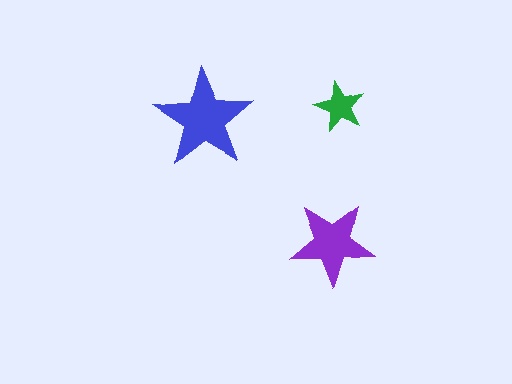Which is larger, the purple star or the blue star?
The blue one.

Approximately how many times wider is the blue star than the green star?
About 2 times wider.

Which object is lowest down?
The purple star is bottommost.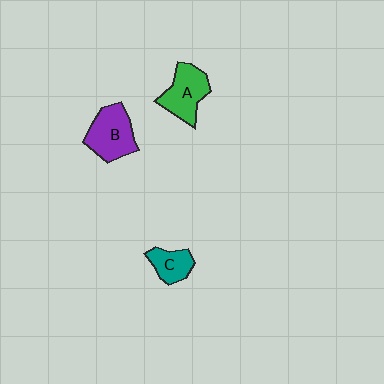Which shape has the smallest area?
Shape C (teal).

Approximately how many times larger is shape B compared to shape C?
Approximately 1.7 times.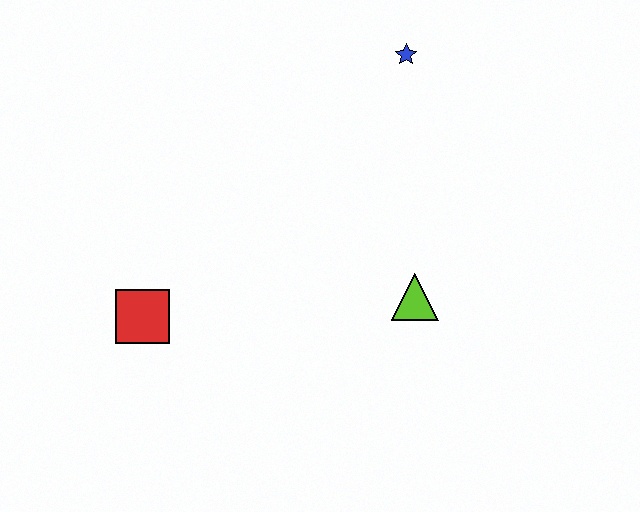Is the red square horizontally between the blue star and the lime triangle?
No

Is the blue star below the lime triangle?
No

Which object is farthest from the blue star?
The red square is farthest from the blue star.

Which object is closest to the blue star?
The lime triangle is closest to the blue star.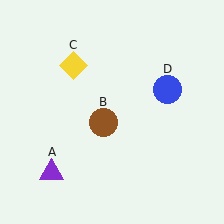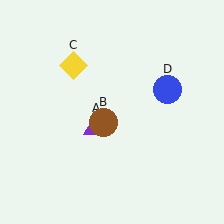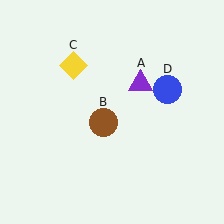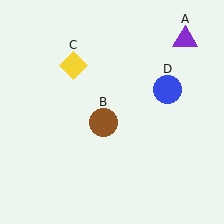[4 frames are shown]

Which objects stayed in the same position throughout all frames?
Brown circle (object B) and yellow diamond (object C) and blue circle (object D) remained stationary.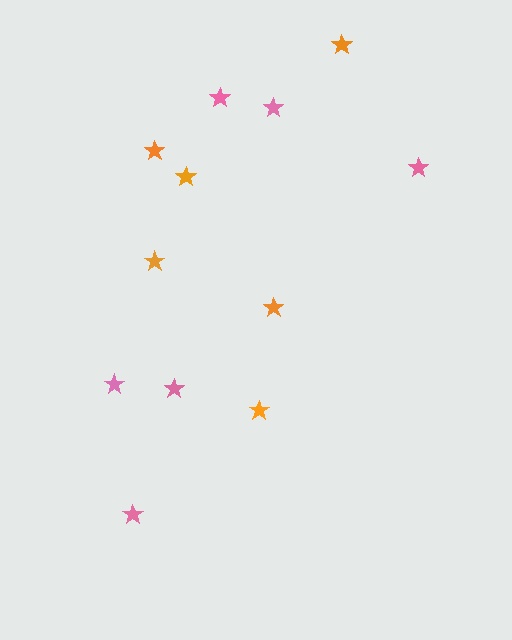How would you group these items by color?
There are 2 groups: one group of pink stars (6) and one group of orange stars (6).